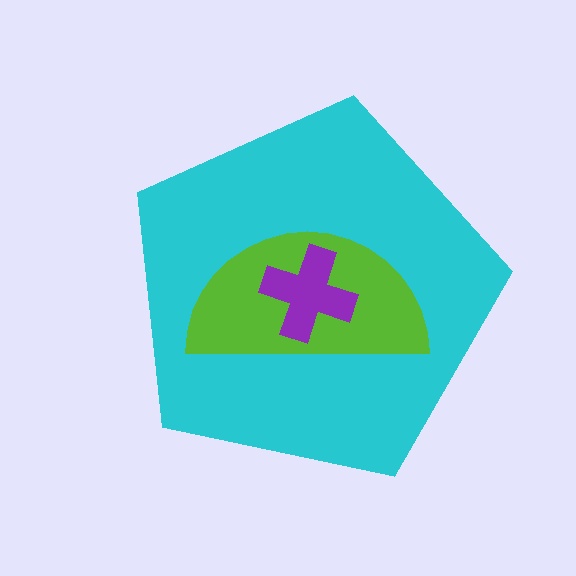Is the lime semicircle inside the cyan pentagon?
Yes.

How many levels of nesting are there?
3.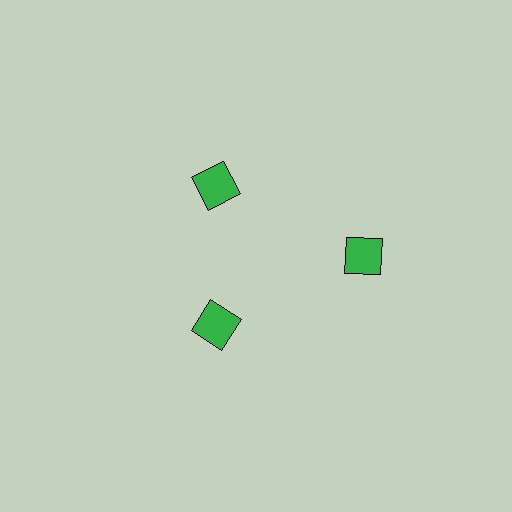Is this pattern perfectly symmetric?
No. The 3 green squares are arranged in a ring, but one element near the 3 o'clock position is pushed outward from the center, breaking the 3-fold rotational symmetry.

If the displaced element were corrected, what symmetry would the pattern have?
It would have 3-fold rotational symmetry — the pattern would map onto itself every 120 degrees.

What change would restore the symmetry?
The symmetry would be restored by moving it inward, back onto the ring so that all 3 squares sit at equal angles and equal distance from the center.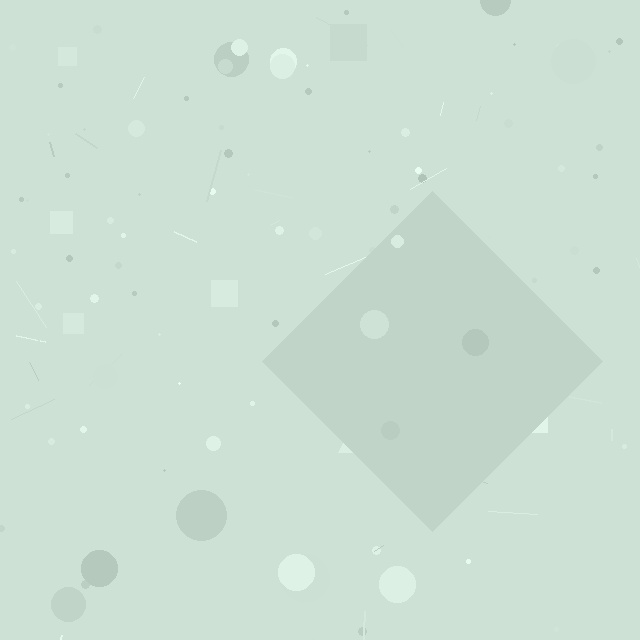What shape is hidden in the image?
A diamond is hidden in the image.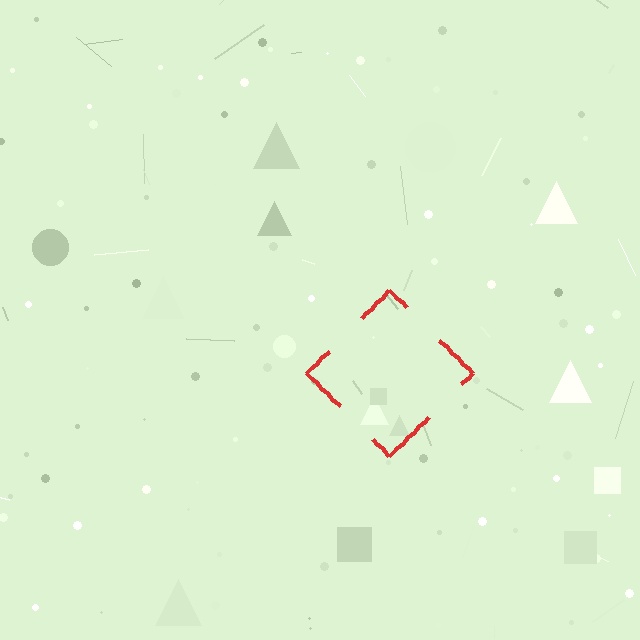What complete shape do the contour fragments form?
The contour fragments form a diamond.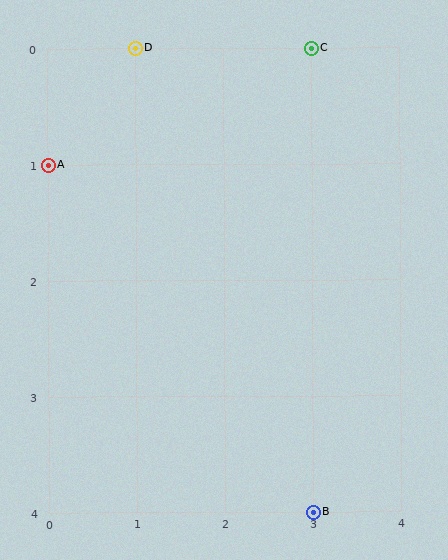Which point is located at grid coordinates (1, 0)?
Point D is at (1, 0).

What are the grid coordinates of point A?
Point A is at grid coordinates (0, 1).